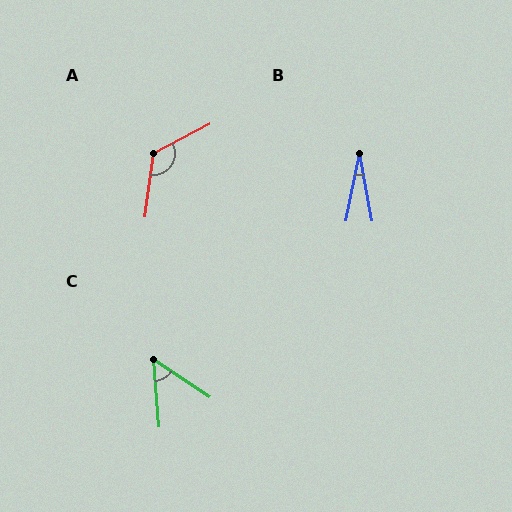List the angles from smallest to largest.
B (22°), C (52°), A (125°).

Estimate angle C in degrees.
Approximately 52 degrees.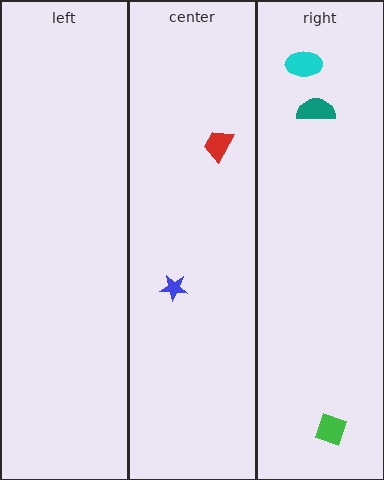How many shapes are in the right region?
3.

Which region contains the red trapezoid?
The center region.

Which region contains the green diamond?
The right region.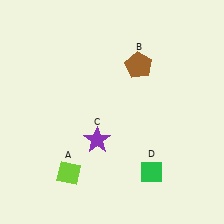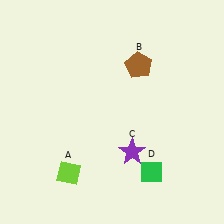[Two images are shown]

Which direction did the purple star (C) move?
The purple star (C) moved right.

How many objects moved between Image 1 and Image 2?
1 object moved between the two images.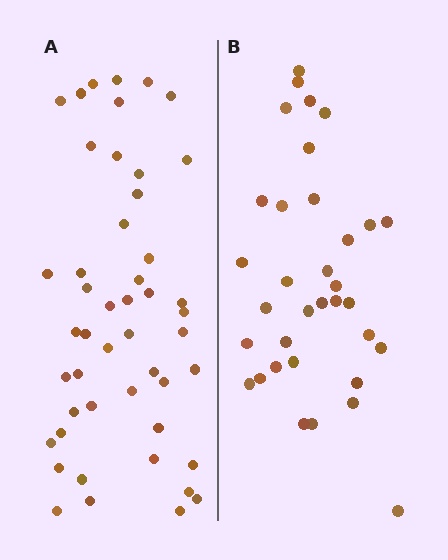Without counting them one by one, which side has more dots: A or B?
Region A (the left region) has more dots.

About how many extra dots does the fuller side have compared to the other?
Region A has approximately 15 more dots than region B.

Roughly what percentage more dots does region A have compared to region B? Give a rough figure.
About 40% more.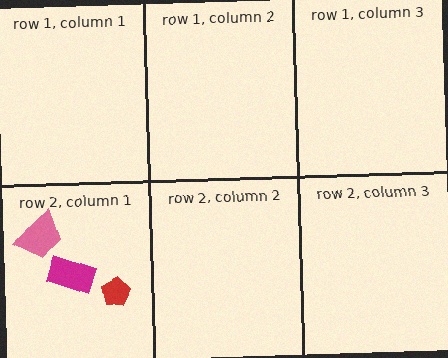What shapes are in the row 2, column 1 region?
The red pentagon, the pink trapezoid, the magenta rectangle.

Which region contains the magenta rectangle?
The row 2, column 1 region.